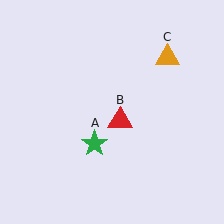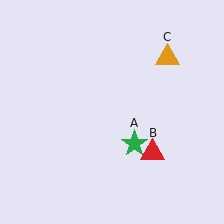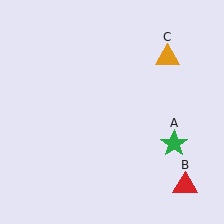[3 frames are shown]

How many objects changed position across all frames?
2 objects changed position: green star (object A), red triangle (object B).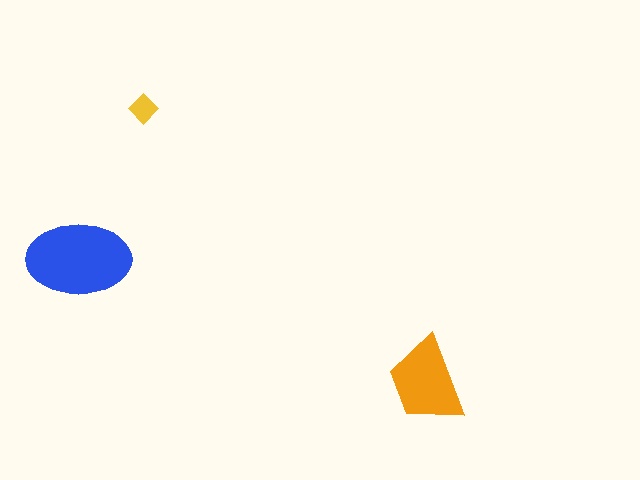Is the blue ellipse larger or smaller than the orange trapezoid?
Larger.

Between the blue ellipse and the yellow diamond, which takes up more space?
The blue ellipse.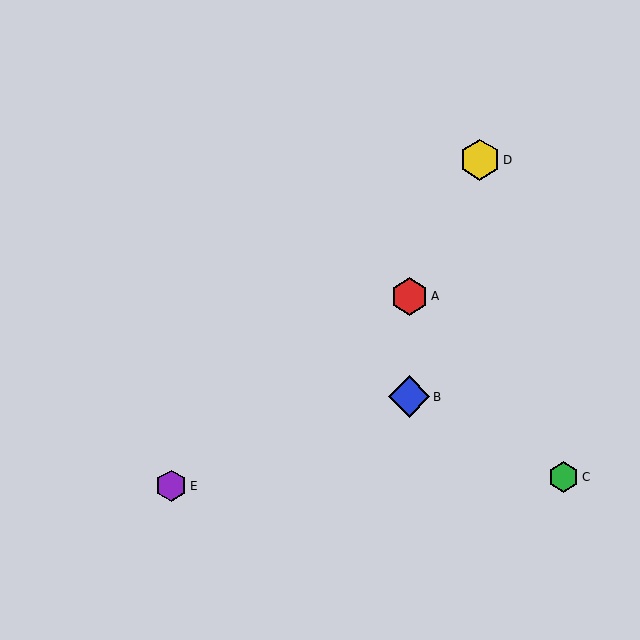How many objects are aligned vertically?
2 objects (A, B) are aligned vertically.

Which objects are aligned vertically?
Objects A, B are aligned vertically.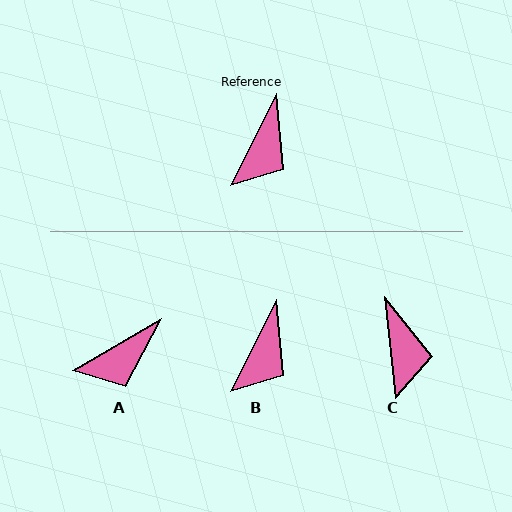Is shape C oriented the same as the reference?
No, it is off by about 33 degrees.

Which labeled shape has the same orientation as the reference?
B.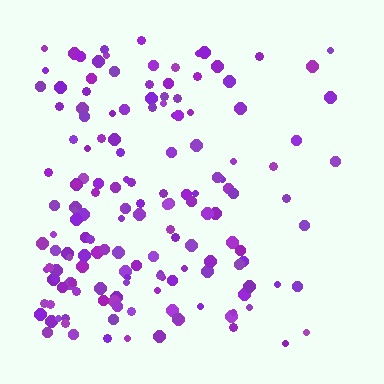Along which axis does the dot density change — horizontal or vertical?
Horizontal.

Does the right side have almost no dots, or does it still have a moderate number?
Still a moderate number, just noticeably fewer than the left.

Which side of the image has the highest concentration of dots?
The left.